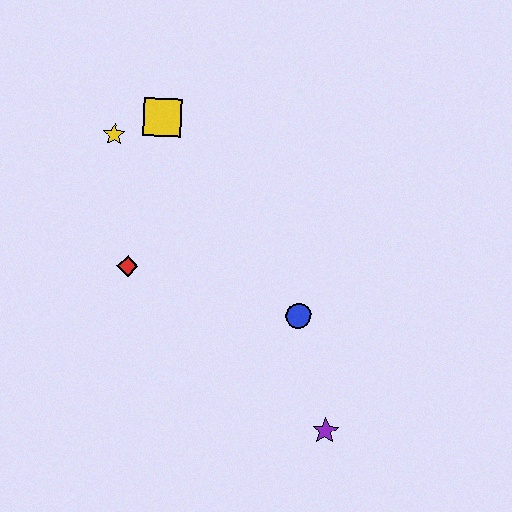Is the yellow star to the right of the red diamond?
No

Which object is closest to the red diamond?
The yellow star is closest to the red diamond.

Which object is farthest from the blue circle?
The yellow star is farthest from the blue circle.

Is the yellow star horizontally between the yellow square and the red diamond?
No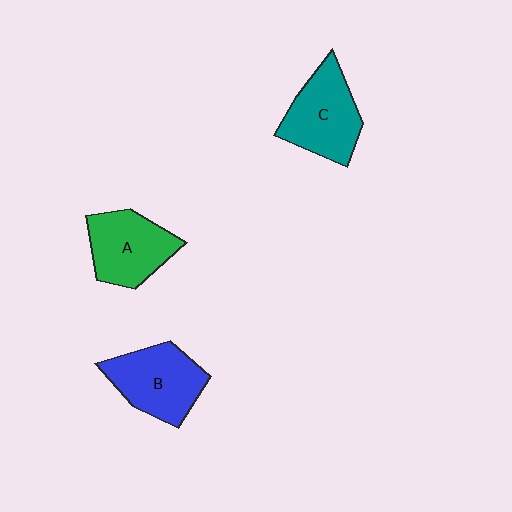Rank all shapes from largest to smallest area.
From largest to smallest: B (blue), C (teal), A (green).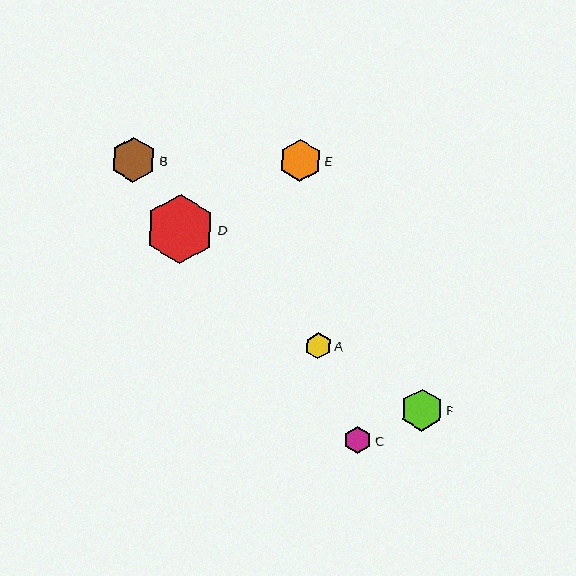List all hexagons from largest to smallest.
From largest to smallest: D, B, E, F, C, A.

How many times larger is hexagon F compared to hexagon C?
Hexagon F is approximately 1.5 times the size of hexagon C.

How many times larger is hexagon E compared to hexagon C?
Hexagon E is approximately 1.5 times the size of hexagon C.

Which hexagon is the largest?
Hexagon D is the largest with a size of approximately 70 pixels.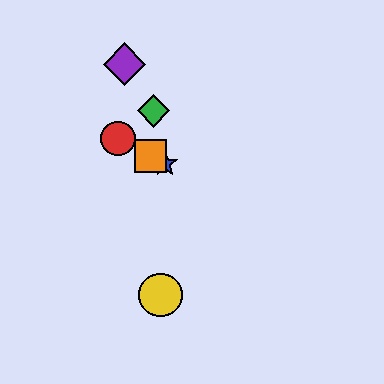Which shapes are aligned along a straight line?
The red circle, the blue star, the orange square are aligned along a straight line.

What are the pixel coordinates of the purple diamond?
The purple diamond is at (124, 64).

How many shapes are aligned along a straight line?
3 shapes (the red circle, the blue star, the orange square) are aligned along a straight line.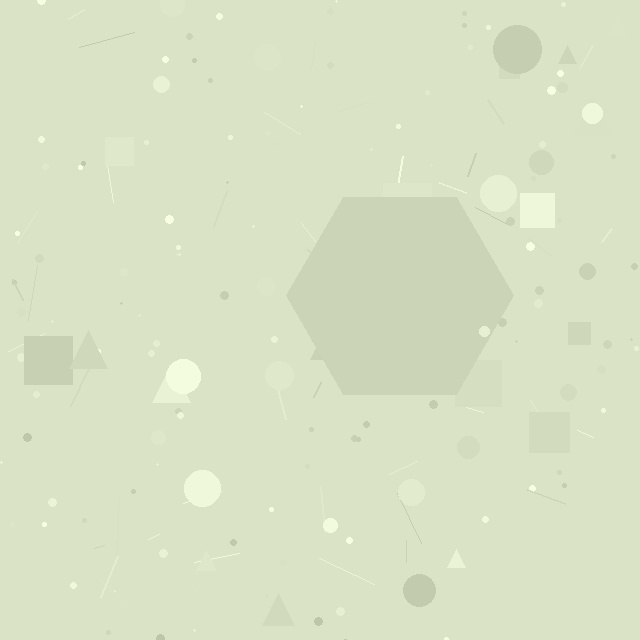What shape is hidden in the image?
A hexagon is hidden in the image.